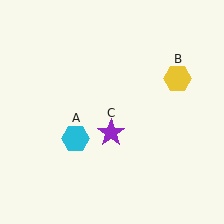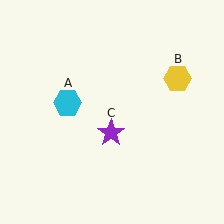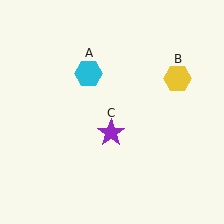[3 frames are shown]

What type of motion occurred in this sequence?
The cyan hexagon (object A) rotated clockwise around the center of the scene.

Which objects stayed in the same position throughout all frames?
Yellow hexagon (object B) and purple star (object C) remained stationary.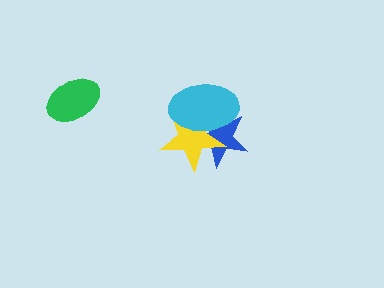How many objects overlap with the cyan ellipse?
2 objects overlap with the cyan ellipse.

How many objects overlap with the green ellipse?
0 objects overlap with the green ellipse.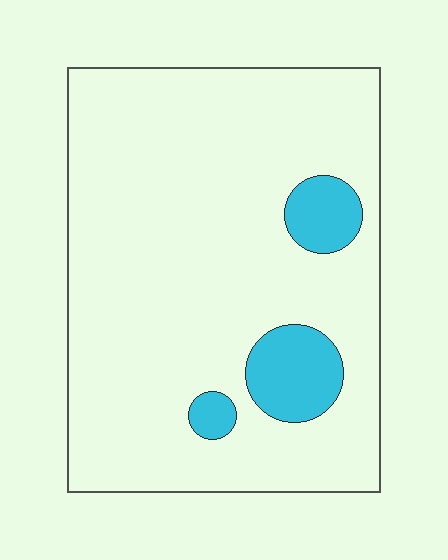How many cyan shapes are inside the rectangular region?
3.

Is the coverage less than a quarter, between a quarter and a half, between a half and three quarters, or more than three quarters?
Less than a quarter.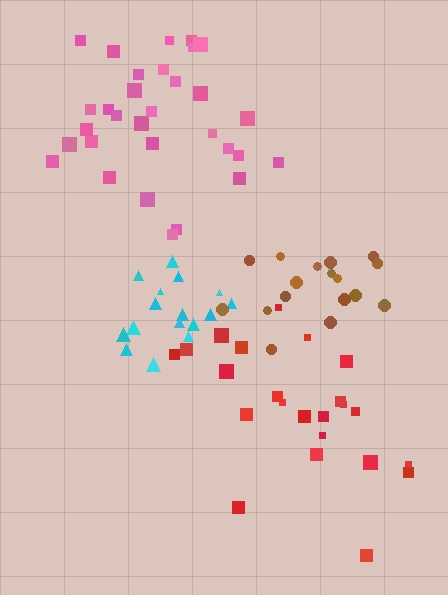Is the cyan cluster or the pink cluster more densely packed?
Cyan.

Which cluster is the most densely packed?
Cyan.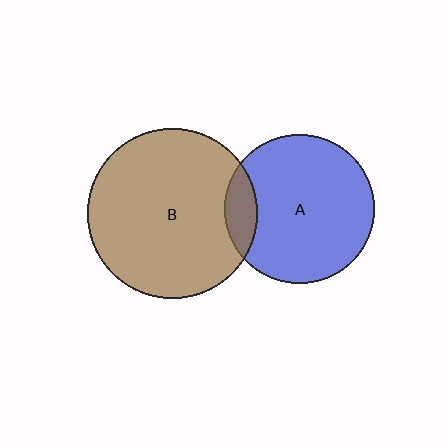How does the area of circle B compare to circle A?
Approximately 1.3 times.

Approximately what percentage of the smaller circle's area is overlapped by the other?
Approximately 10%.